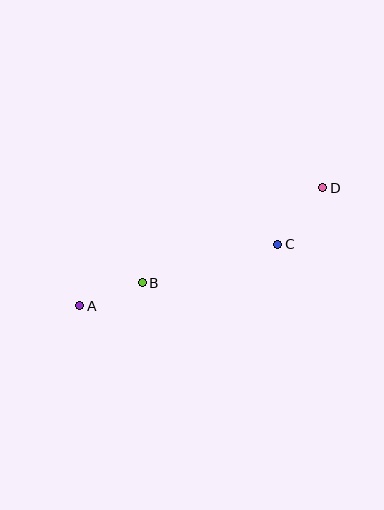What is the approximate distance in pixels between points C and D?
The distance between C and D is approximately 72 pixels.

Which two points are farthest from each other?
Points A and D are farthest from each other.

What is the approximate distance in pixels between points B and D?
The distance between B and D is approximately 204 pixels.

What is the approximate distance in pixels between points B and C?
The distance between B and C is approximately 141 pixels.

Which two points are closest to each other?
Points A and B are closest to each other.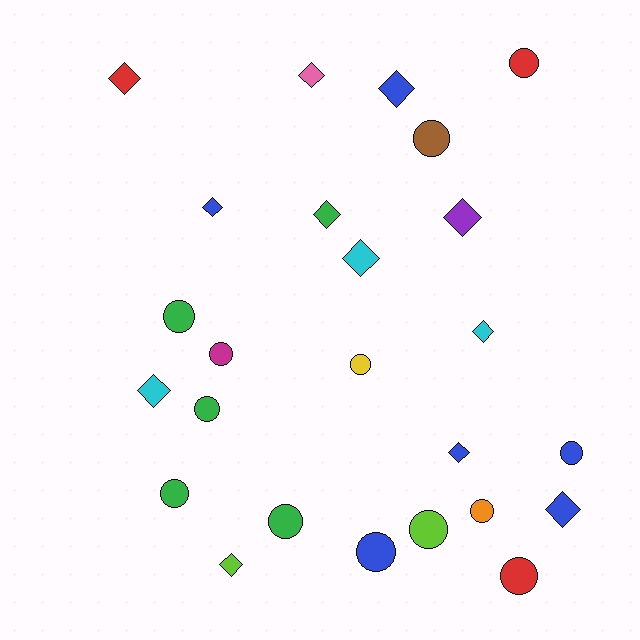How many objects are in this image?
There are 25 objects.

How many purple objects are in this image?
There is 1 purple object.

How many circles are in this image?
There are 13 circles.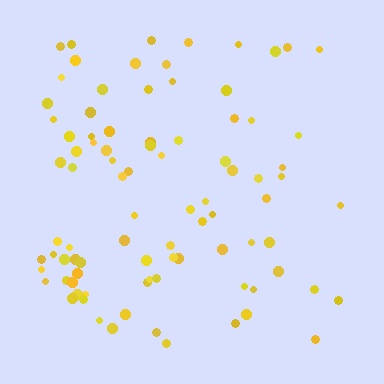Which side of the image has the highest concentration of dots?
The left.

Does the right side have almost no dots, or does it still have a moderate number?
Still a moderate number, just noticeably fewer than the left.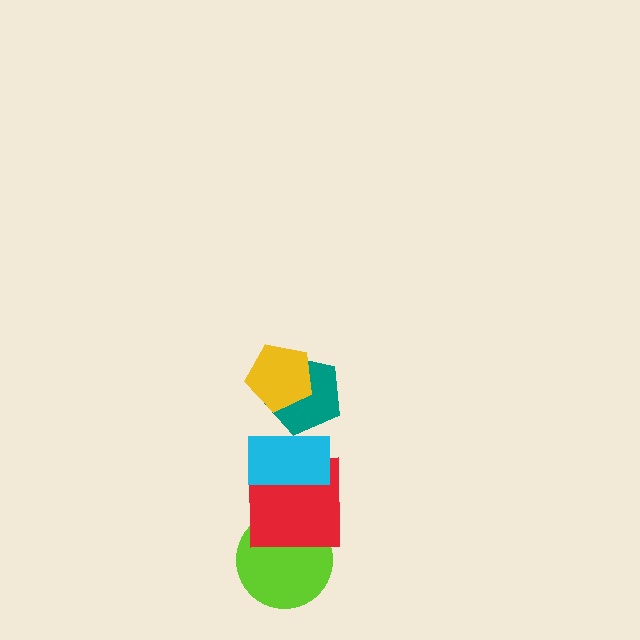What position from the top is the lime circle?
The lime circle is 5th from the top.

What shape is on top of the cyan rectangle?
The teal pentagon is on top of the cyan rectangle.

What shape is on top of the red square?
The cyan rectangle is on top of the red square.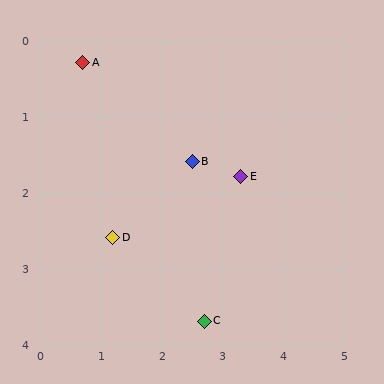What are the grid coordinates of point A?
Point A is at approximately (0.7, 0.3).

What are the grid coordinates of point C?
Point C is at approximately (2.7, 3.7).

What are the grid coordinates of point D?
Point D is at approximately (1.2, 2.6).